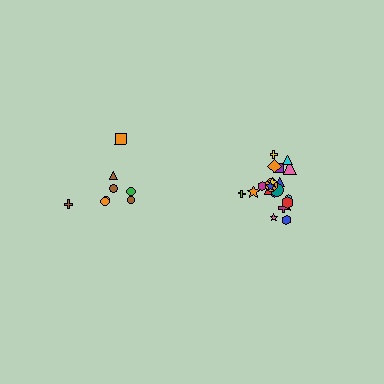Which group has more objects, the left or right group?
The right group.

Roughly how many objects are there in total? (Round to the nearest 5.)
Roughly 30 objects in total.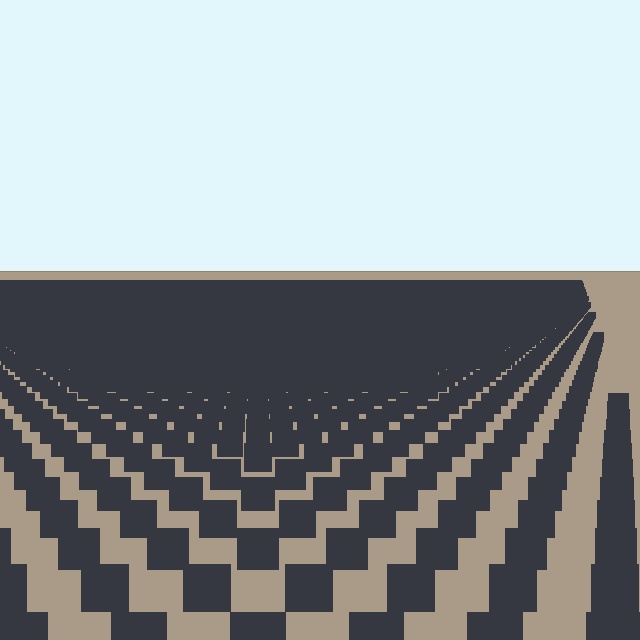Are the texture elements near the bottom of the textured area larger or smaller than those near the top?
Larger. Near the bottom, elements are closer to the viewer and appear at a bigger on-screen size.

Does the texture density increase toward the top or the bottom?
Density increases toward the top.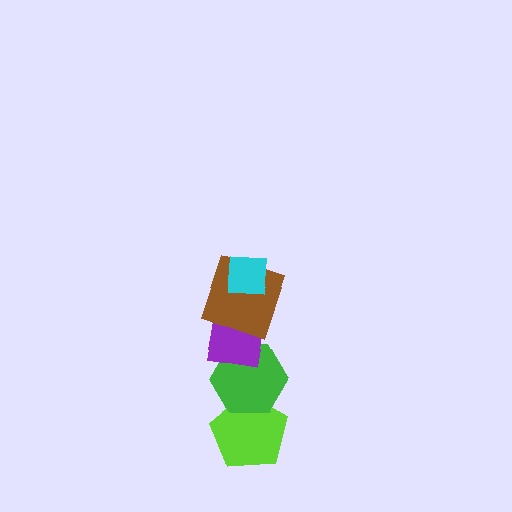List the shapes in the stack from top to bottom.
From top to bottom: the cyan square, the brown square, the purple square, the green hexagon, the lime pentagon.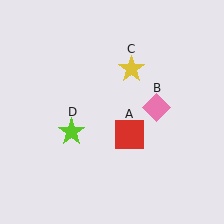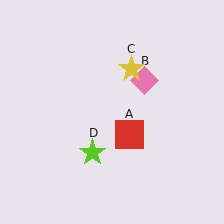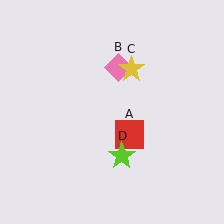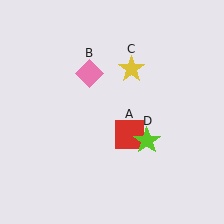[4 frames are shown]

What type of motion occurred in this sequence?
The pink diamond (object B), lime star (object D) rotated counterclockwise around the center of the scene.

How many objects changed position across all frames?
2 objects changed position: pink diamond (object B), lime star (object D).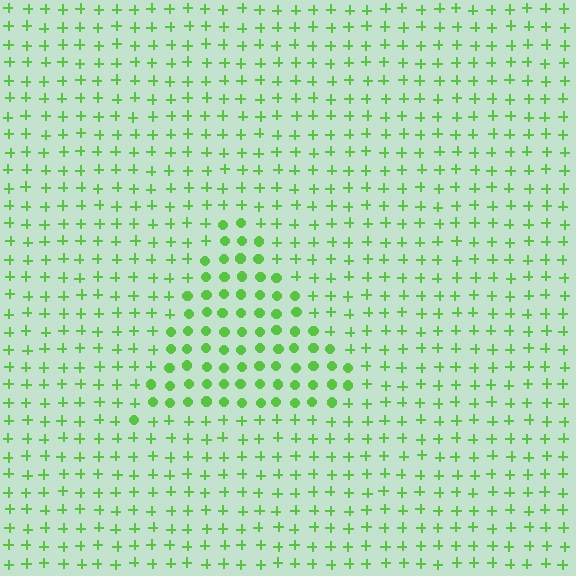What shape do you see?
I see a triangle.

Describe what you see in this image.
The image is filled with small lime elements arranged in a uniform grid. A triangle-shaped region contains circles, while the surrounding area contains plus signs. The boundary is defined purely by the change in element shape.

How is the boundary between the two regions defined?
The boundary is defined by a change in element shape: circles inside vs. plus signs outside. All elements share the same color and spacing.